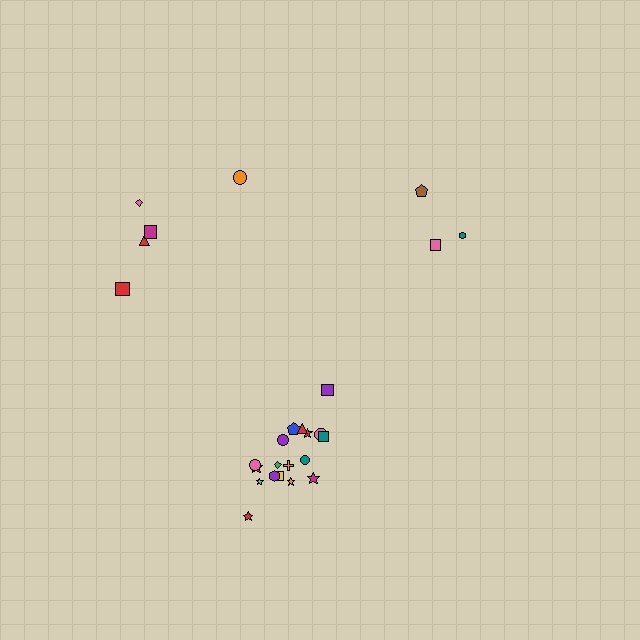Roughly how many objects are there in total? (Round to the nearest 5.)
Roughly 25 objects in total.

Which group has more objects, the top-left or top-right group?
The top-left group.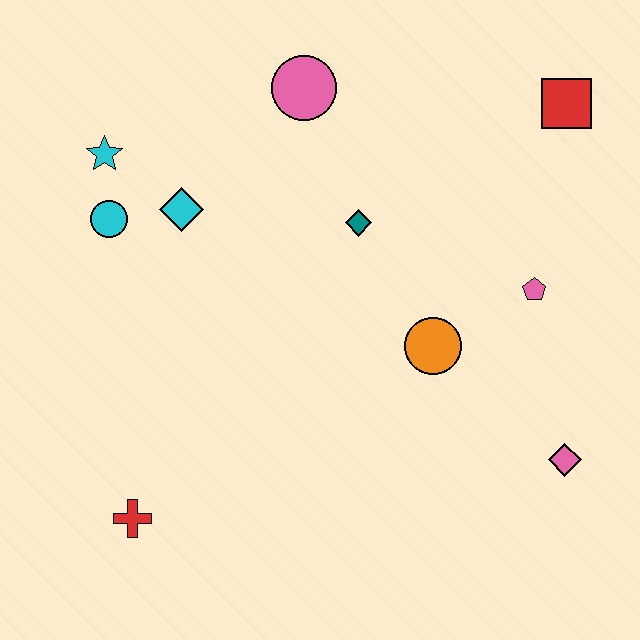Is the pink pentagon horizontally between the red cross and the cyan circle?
No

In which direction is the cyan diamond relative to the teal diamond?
The cyan diamond is to the left of the teal diamond.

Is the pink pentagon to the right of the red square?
No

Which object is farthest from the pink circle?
The red cross is farthest from the pink circle.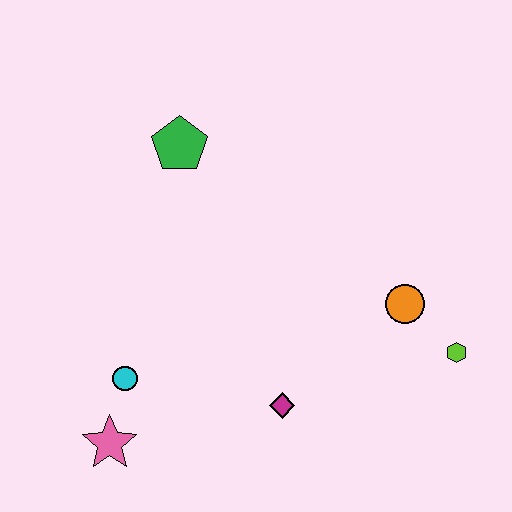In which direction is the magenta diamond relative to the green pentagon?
The magenta diamond is below the green pentagon.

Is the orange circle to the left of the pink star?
No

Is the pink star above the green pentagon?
No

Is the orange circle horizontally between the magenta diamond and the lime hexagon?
Yes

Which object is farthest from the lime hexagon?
The pink star is farthest from the lime hexagon.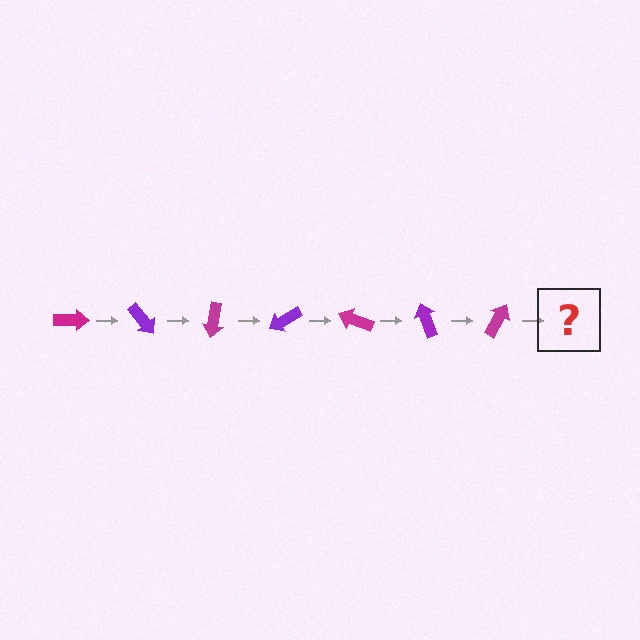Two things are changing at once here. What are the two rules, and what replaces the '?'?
The two rules are that it rotates 50 degrees each step and the color cycles through magenta and purple. The '?' should be a purple arrow, rotated 350 degrees from the start.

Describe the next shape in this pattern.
It should be a purple arrow, rotated 350 degrees from the start.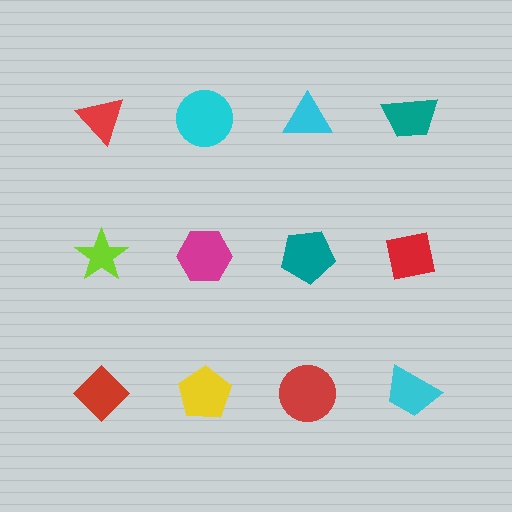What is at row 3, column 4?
A cyan trapezoid.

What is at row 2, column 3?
A teal pentagon.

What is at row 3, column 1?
A red diamond.